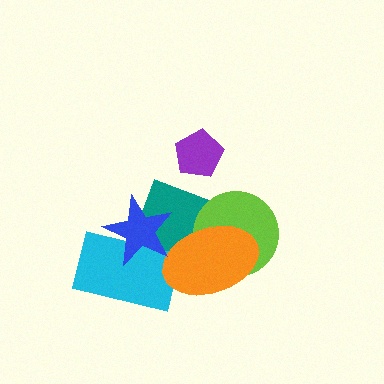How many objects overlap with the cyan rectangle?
4 objects overlap with the cyan rectangle.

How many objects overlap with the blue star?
4 objects overlap with the blue star.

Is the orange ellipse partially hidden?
Yes, it is partially covered by another shape.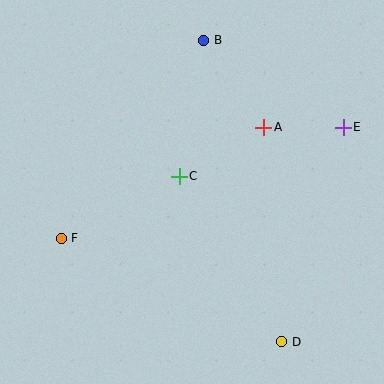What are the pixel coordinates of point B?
Point B is at (204, 40).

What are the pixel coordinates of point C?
Point C is at (179, 176).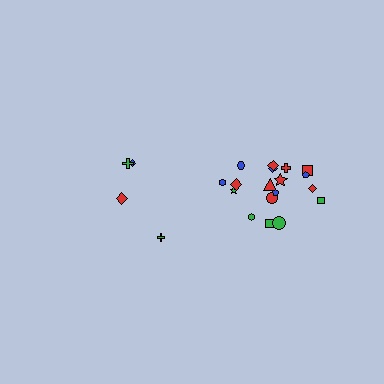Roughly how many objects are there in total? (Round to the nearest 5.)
Roughly 20 objects in total.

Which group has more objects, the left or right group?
The right group.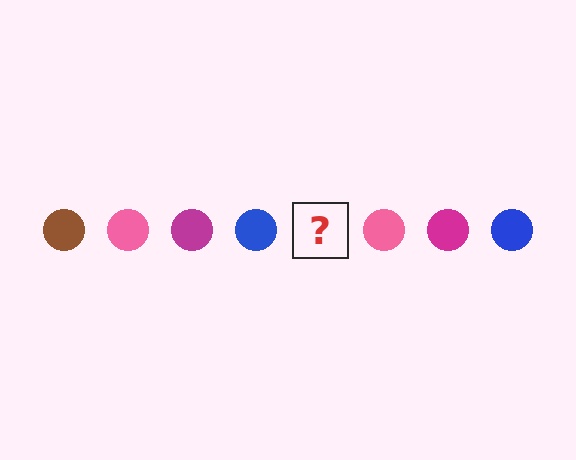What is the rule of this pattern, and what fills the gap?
The rule is that the pattern cycles through brown, pink, magenta, blue circles. The gap should be filled with a brown circle.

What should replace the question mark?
The question mark should be replaced with a brown circle.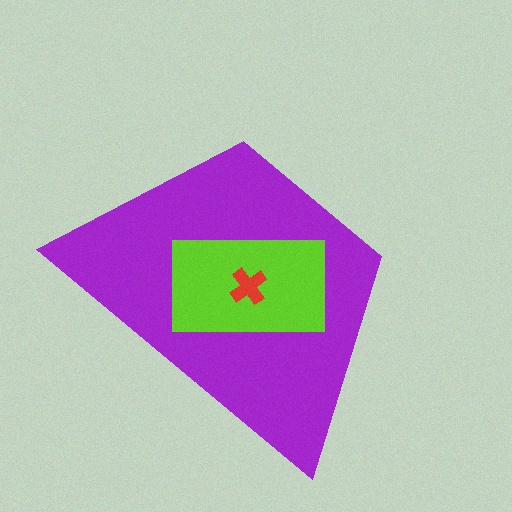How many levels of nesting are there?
3.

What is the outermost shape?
The purple trapezoid.